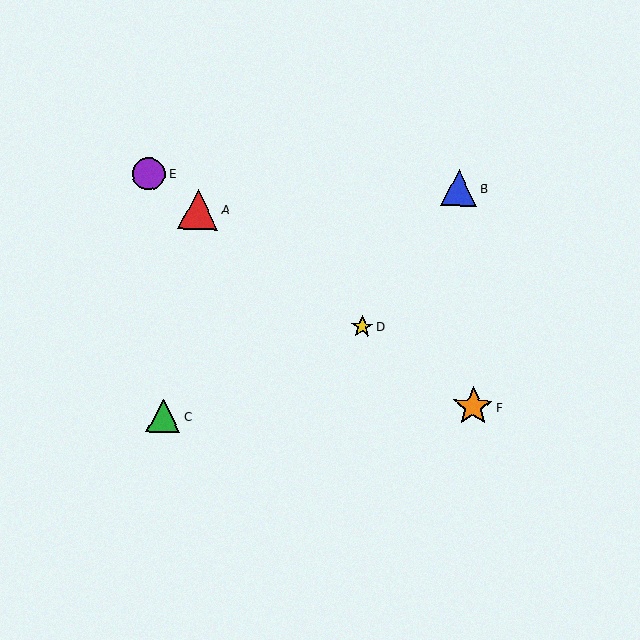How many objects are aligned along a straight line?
4 objects (A, D, E, F) are aligned along a straight line.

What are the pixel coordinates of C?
Object C is at (164, 416).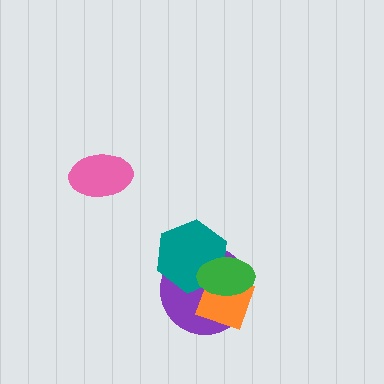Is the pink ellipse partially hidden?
No, no other shape covers it.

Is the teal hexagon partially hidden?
Yes, it is partially covered by another shape.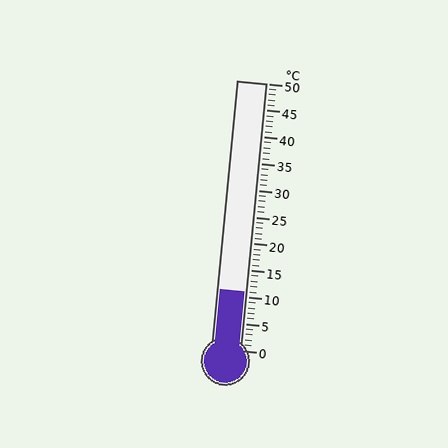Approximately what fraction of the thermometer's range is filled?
The thermometer is filled to approximately 20% of its range.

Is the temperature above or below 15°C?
The temperature is below 15°C.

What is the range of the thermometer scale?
The thermometer scale ranges from 0°C to 50°C.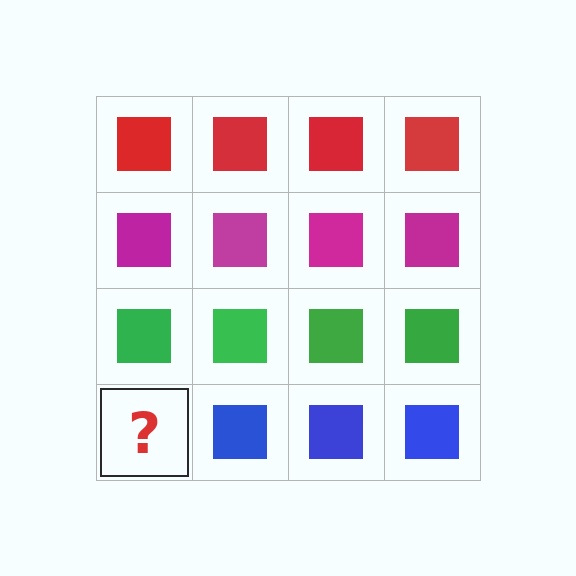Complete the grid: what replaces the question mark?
The question mark should be replaced with a blue square.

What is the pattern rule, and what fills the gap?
The rule is that each row has a consistent color. The gap should be filled with a blue square.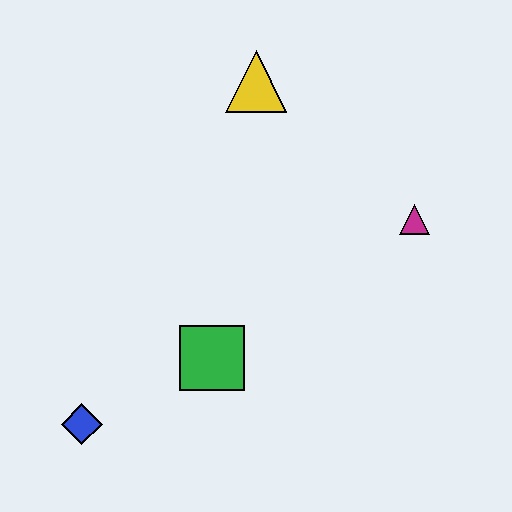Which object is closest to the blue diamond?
The green square is closest to the blue diamond.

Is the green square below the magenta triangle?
Yes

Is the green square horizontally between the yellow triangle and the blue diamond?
Yes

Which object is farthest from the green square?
The yellow triangle is farthest from the green square.